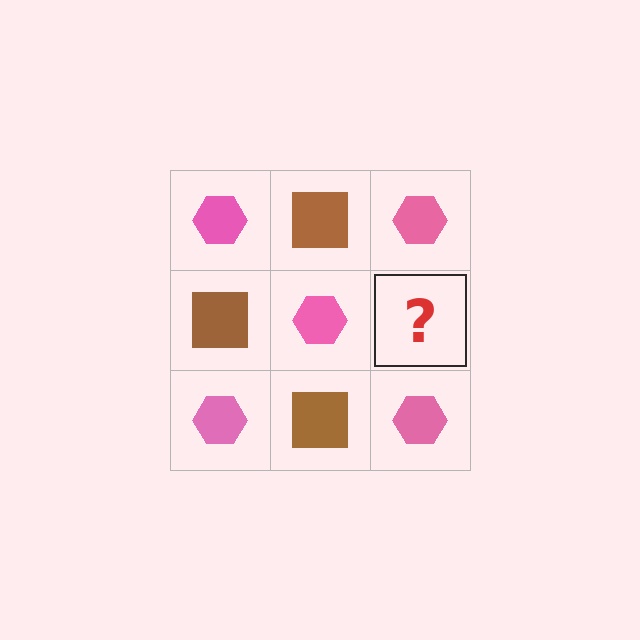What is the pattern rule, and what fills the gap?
The rule is that it alternates pink hexagon and brown square in a checkerboard pattern. The gap should be filled with a brown square.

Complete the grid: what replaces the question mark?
The question mark should be replaced with a brown square.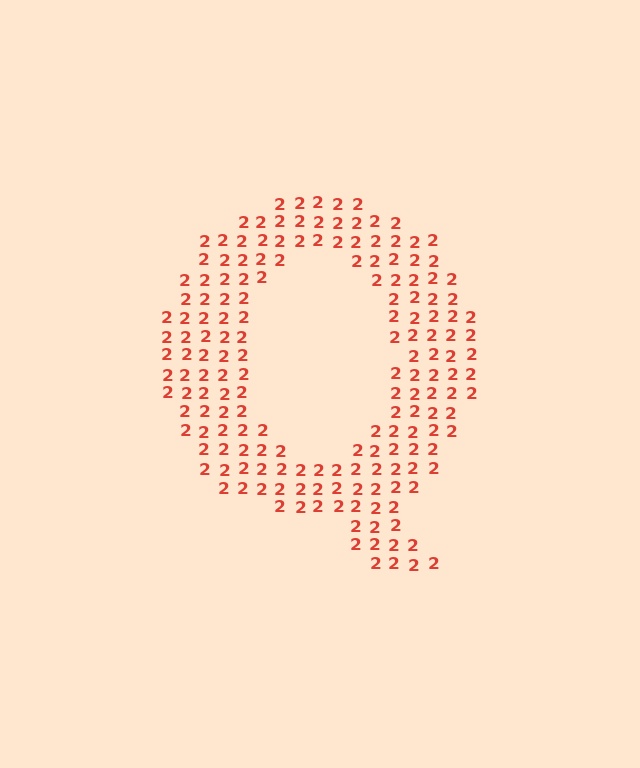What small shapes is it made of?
It is made of small digit 2's.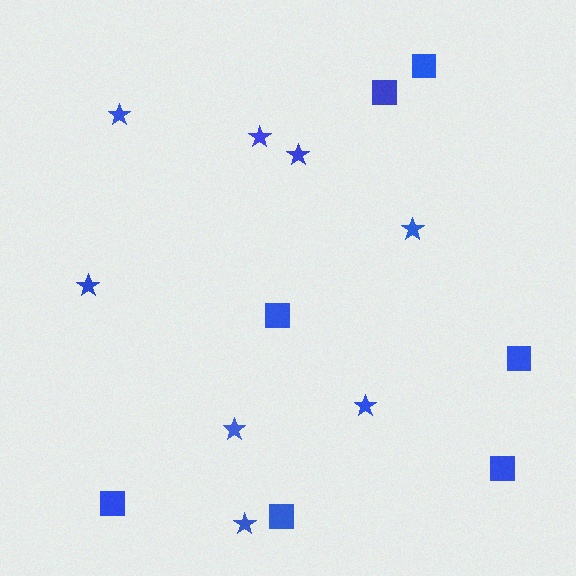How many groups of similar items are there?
There are 2 groups: one group of squares (7) and one group of stars (8).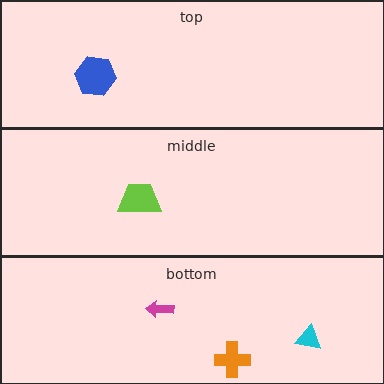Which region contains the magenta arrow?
The bottom region.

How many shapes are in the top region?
1.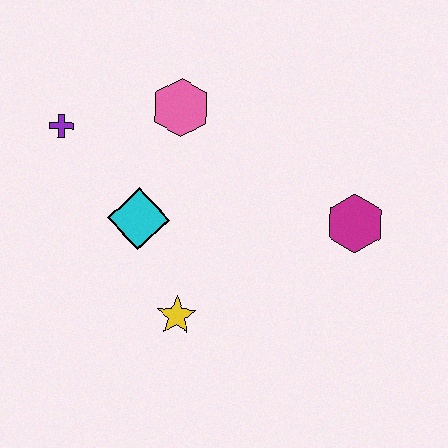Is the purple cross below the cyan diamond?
No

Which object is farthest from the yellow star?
The purple cross is farthest from the yellow star.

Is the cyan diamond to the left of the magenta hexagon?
Yes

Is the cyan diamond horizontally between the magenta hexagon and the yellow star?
No